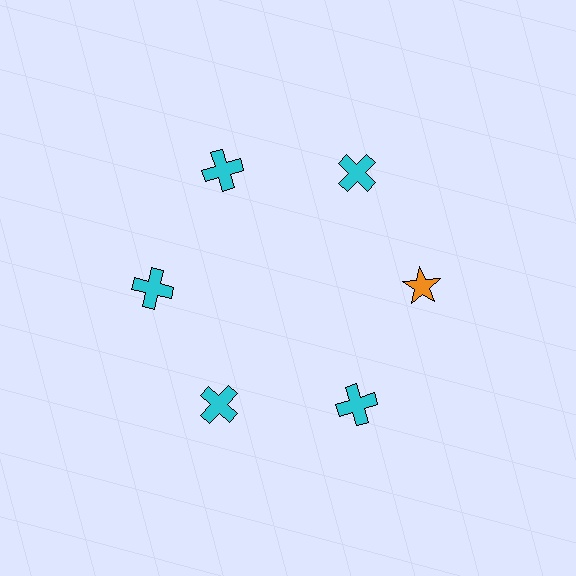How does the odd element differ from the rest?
It differs in both color (orange instead of cyan) and shape (star instead of cross).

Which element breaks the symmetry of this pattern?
The orange star at roughly the 3 o'clock position breaks the symmetry. All other shapes are cyan crosses.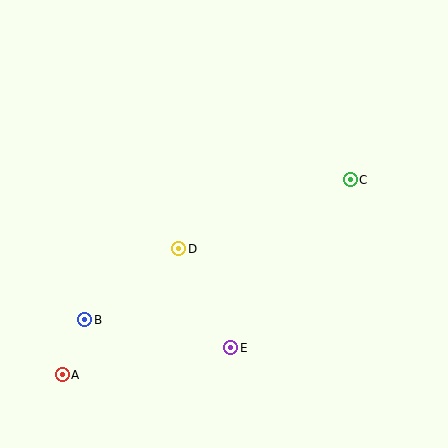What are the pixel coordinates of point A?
Point A is at (62, 375).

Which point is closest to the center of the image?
Point D at (179, 249) is closest to the center.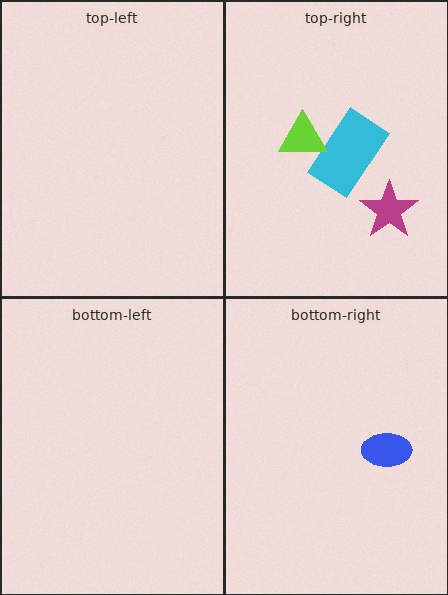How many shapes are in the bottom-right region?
1.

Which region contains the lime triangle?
The top-right region.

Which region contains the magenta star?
The top-right region.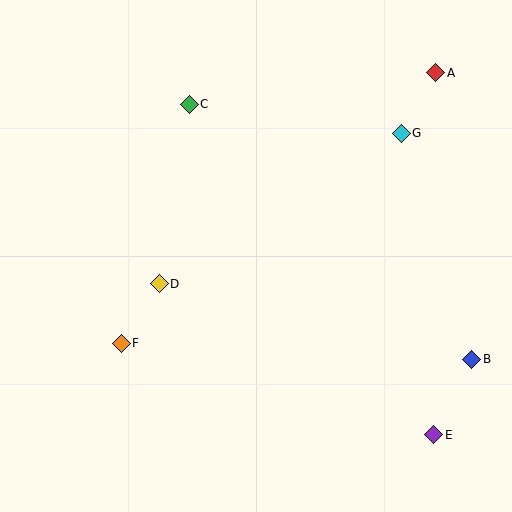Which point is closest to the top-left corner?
Point C is closest to the top-left corner.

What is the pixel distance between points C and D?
The distance between C and D is 182 pixels.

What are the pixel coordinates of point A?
Point A is at (436, 73).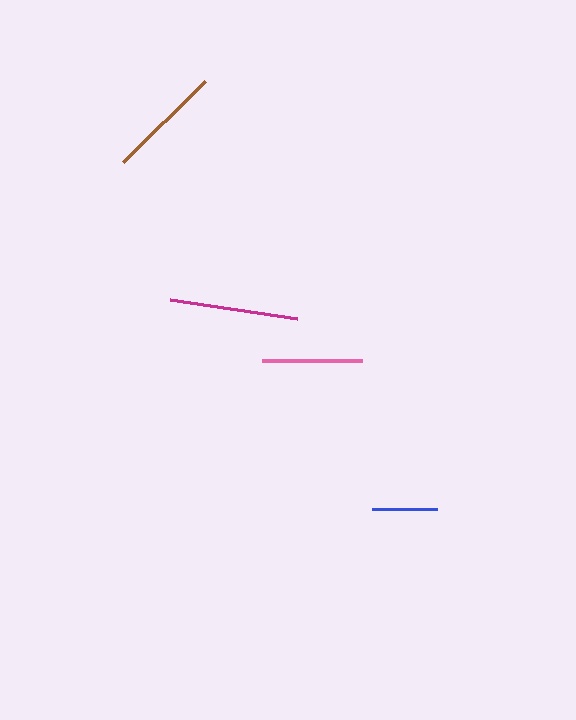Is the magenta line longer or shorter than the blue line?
The magenta line is longer than the blue line.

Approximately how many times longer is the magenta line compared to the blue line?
The magenta line is approximately 2.0 times the length of the blue line.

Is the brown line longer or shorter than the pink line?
The brown line is longer than the pink line.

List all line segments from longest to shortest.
From longest to shortest: magenta, brown, pink, blue.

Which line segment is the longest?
The magenta line is the longest at approximately 128 pixels.